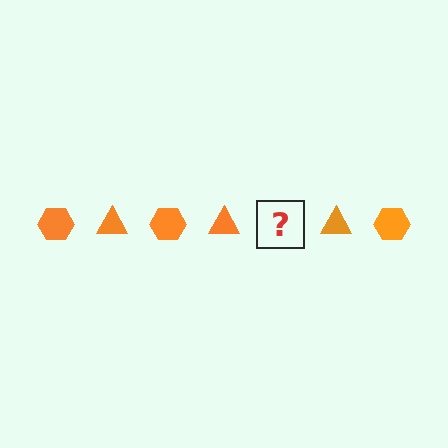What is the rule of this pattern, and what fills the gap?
The rule is that the pattern cycles through hexagon, triangle shapes in orange. The gap should be filled with an orange hexagon.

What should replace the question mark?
The question mark should be replaced with an orange hexagon.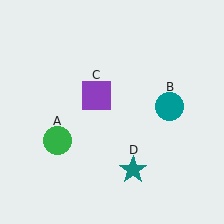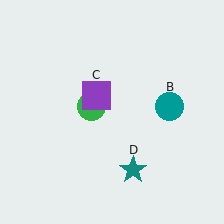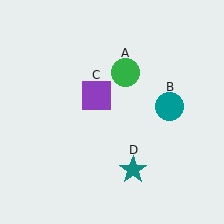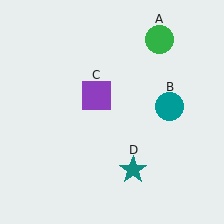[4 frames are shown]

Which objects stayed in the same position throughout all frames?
Teal circle (object B) and purple square (object C) and teal star (object D) remained stationary.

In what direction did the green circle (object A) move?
The green circle (object A) moved up and to the right.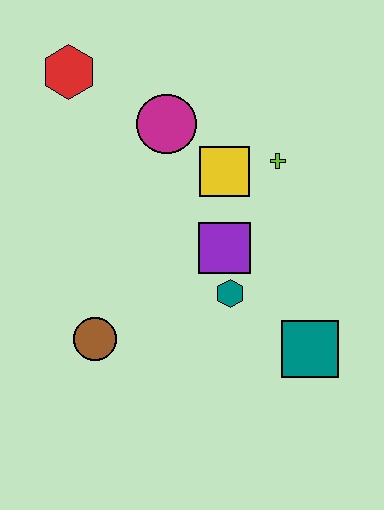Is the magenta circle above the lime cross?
Yes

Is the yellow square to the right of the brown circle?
Yes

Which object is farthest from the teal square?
The red hexagon is farthest from the teal square.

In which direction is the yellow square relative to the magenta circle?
The yellow square is to the right of the magenta circle.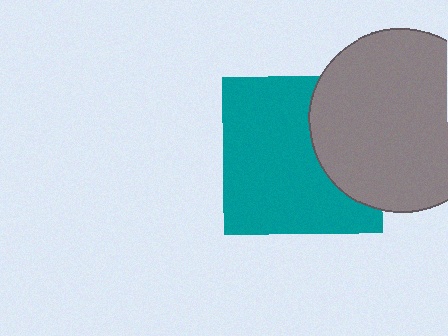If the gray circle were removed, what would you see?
You would see the complete teal square.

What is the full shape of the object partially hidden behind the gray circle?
The partially hidden object is a teal square.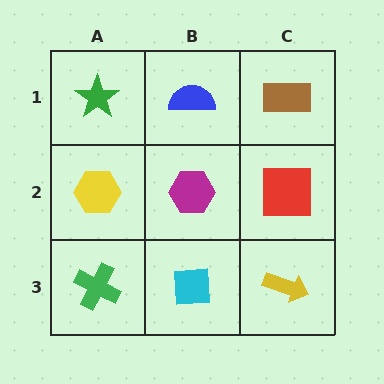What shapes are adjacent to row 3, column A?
A yellow hexagon (row 2, column A), a cyan square (row 3, column B).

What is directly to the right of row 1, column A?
A blue semicircle.